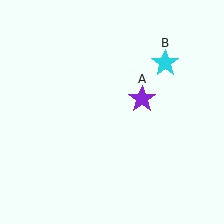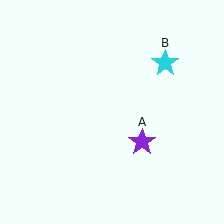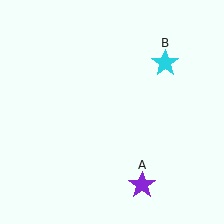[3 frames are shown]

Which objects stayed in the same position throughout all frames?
Cyan star (object B) remained stationary.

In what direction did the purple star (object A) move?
The purple star (object A) moved down.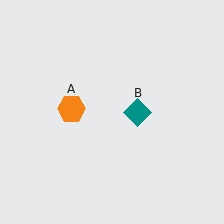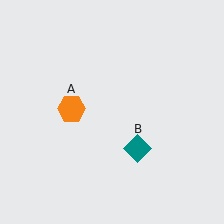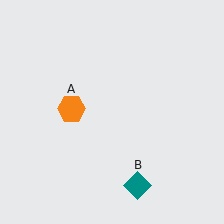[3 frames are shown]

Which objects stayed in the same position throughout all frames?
Orange hexagon (object A) remained stationary.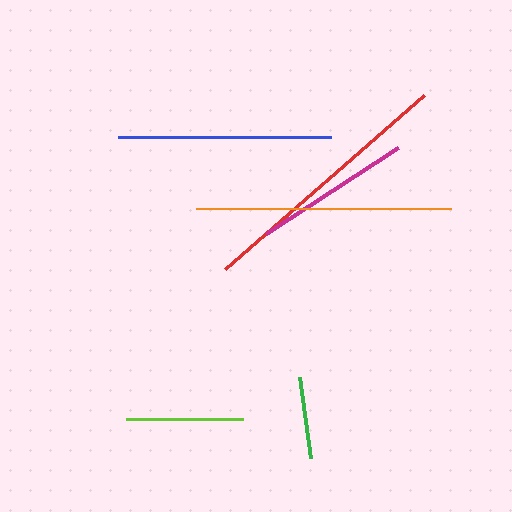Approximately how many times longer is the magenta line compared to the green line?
The magenta line is approximately 1.9 times the length of the green line.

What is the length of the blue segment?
The blue segment is approximately 212 pixels long.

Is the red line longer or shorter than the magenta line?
The red line is longer than the magenta line.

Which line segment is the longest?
The red line is the longest at approximately 265 pixels.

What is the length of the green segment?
The green segment is approximately 82 pixels long.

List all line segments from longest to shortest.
From longest to shortest: red, orange, blue, magenta, lime, green.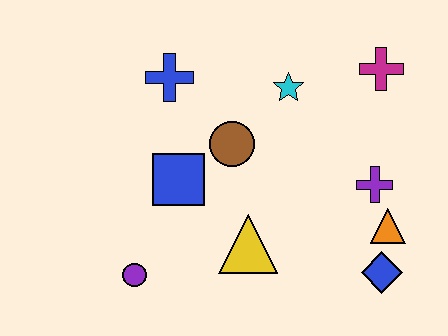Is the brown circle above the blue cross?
No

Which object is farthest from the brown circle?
The blue diamond is farthest from the brown circle.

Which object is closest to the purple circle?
The blue square is closest to the purple circle.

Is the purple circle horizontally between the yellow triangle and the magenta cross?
No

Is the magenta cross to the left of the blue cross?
No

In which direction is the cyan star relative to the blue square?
The cyan star is to the right of the blue square.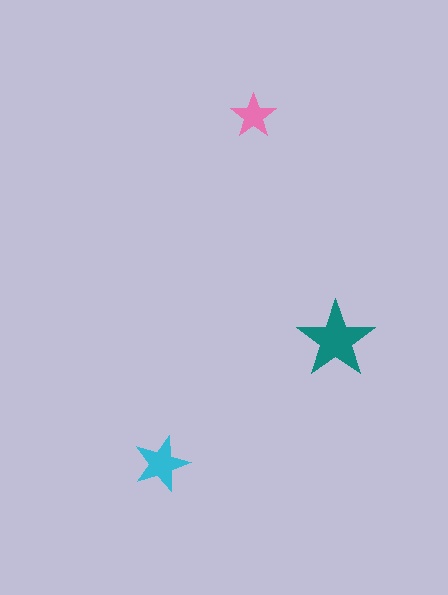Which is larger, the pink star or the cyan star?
The cyan one.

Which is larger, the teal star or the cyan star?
The teal one.